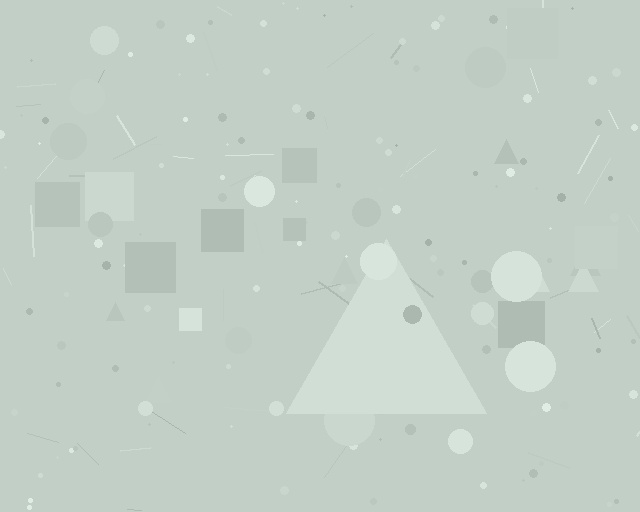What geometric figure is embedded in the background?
A triangle is embedded in the background.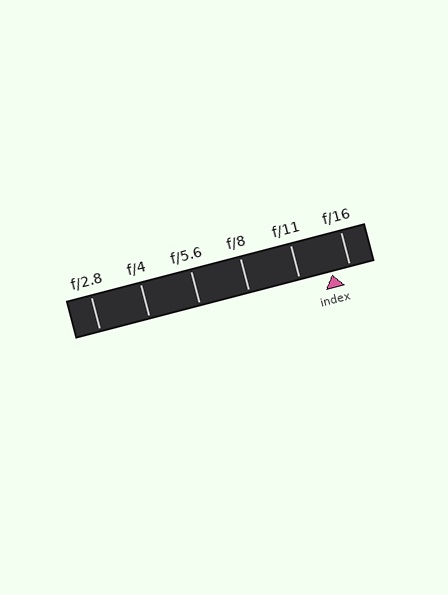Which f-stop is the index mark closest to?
The index mark is closest to f/16.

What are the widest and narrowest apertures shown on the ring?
The widest aperture shown is f/2.8 and the narrowest is f/16.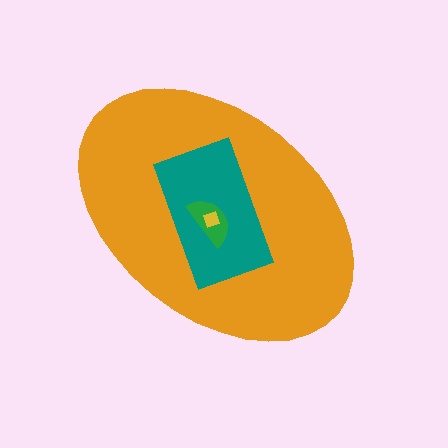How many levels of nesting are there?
4.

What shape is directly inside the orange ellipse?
The teal rectangle.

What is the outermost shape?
The orange ellipse.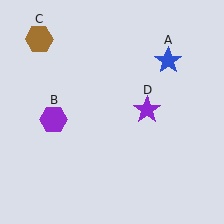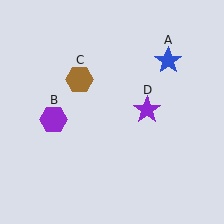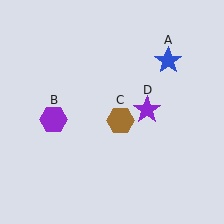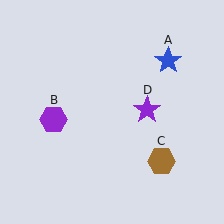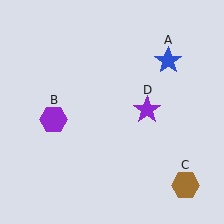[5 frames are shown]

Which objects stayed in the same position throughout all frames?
Blue star (object A) and purple hexagon (object B) and purple star (object D) remained stationary.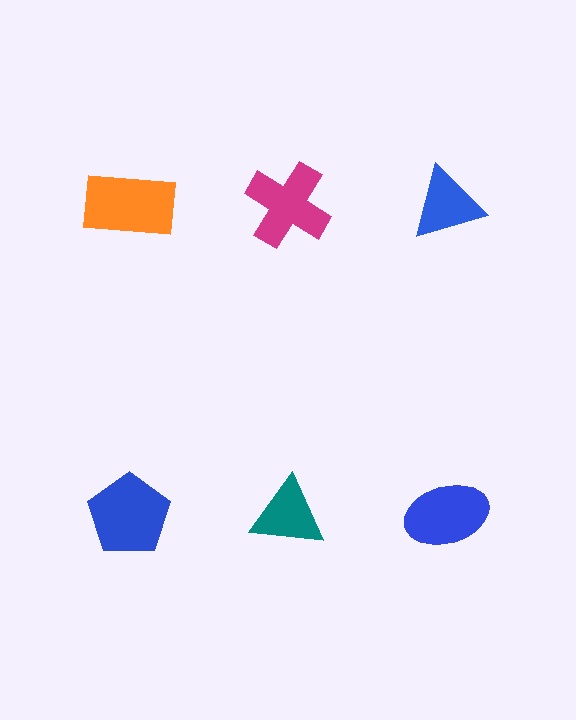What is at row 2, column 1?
A blue pentagon.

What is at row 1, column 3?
A blue triangle.